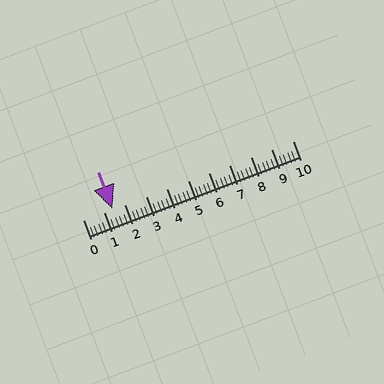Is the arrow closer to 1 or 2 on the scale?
The arrow is closer to 1.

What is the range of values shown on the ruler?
The ruler shows values from 0 to 10.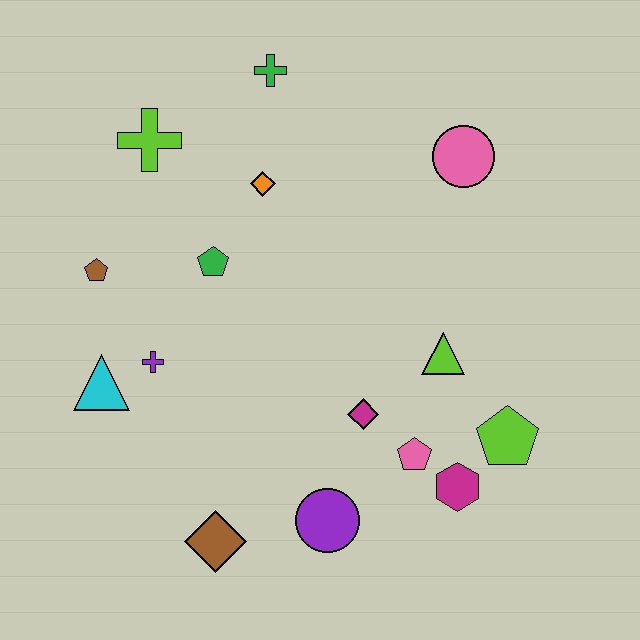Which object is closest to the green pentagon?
The orange diamond is closest to the green pentagon.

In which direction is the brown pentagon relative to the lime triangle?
The brown pentagon is to the left of the lime triangle.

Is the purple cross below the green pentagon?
Yes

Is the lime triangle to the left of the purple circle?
No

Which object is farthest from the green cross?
The brown diamond is farthest from the green cross.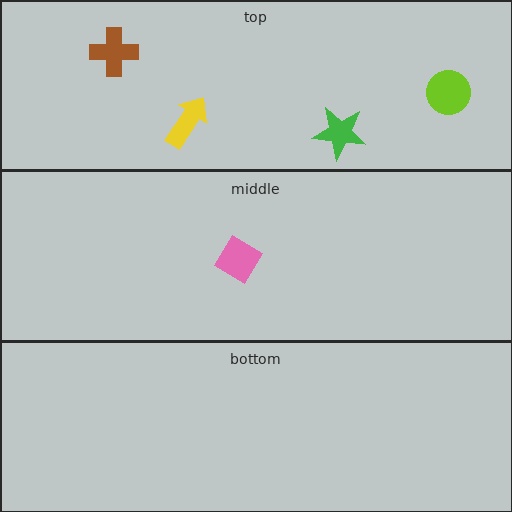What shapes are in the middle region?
The pink diamond.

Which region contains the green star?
The top region.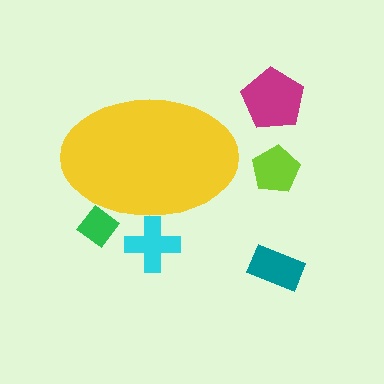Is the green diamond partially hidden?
Yes, the green diamond is partially hidden behind the yellow ellipse.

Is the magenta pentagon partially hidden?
No, the magenta pentagon is fully visible.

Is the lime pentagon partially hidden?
No, the lime pentagon is fully visible.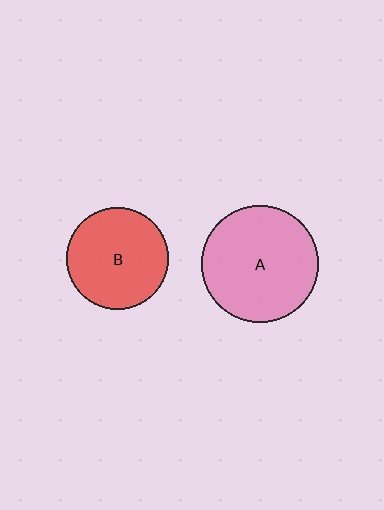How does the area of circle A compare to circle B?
Approximately 1.3 times.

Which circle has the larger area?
Circle A (pink).